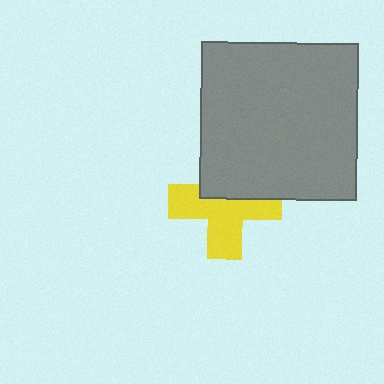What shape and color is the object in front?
The object in front is a gray square.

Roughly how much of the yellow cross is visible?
About half of it is visible (roughly 61%).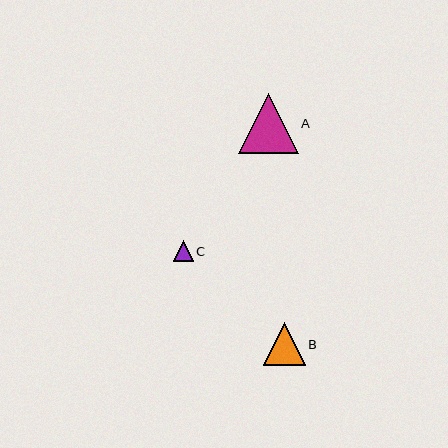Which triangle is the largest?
Triangle A is the largest with a size of approximately 60 pixels.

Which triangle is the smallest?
Triangle C is the smallest with a size of approximately 20 pixels.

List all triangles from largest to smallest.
From largest to smallest: A, B, C.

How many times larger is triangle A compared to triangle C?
Triangle A is approximately 2.9 times the size of triangle C.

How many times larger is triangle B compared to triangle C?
Triangle B is approximately 2.1 times the size of triangle C.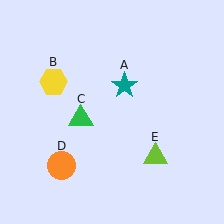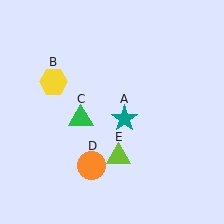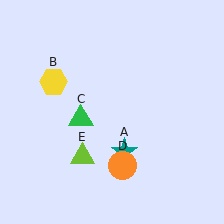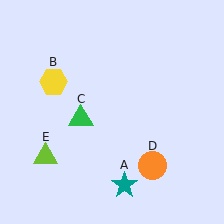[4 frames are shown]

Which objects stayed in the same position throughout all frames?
Yellow hexagon (object B) and green triangle (object C) remained stationary.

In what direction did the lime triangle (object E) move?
The lime triangle (object E) moved left.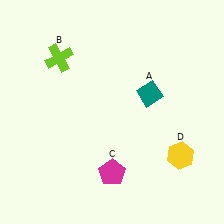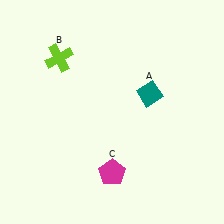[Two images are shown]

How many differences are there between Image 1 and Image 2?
There is 1 difference between the two images.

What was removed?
The yellow hexagon (D) was removed in Image 2.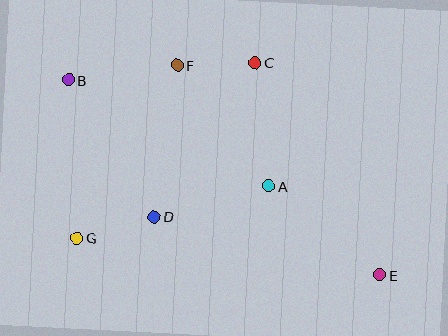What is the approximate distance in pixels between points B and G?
The distance between B and G is approximately 159 pixels.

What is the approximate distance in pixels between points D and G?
The distance between D and G is approximately 80 pixels.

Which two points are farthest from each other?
Points B and E are farthest from each other.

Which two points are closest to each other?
Points C and F are closest to each other.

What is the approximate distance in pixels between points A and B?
The distance between A and B is approximately 227 pixels.